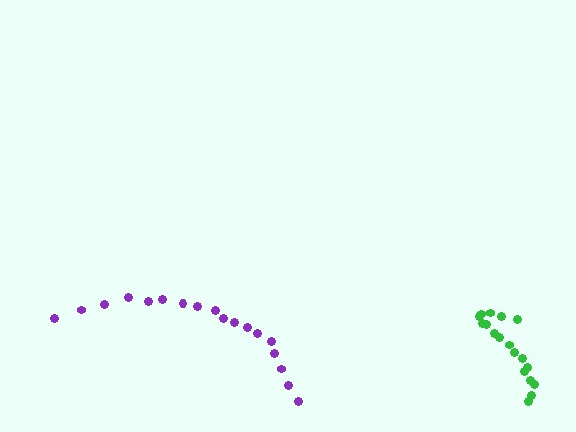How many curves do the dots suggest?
There are 2 distinct paths.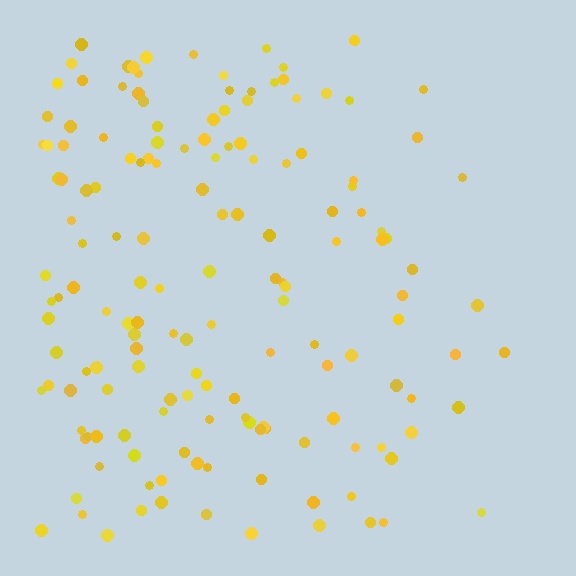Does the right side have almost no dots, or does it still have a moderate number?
Still a moderate number, just noticeably fewer than the left.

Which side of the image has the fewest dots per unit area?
The right.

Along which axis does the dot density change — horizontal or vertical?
Horizontal.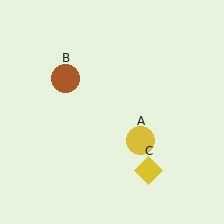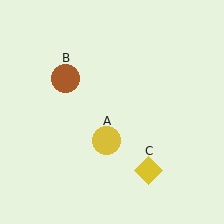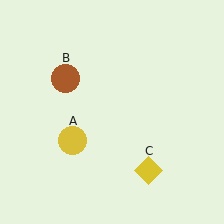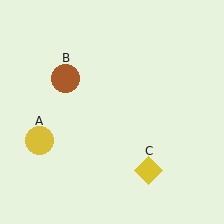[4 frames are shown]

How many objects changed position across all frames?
1 object changed position: yellow circle (object A).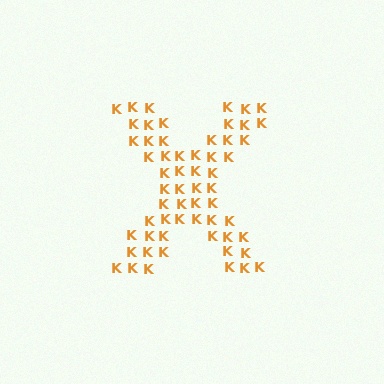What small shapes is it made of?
It is made of small letter K's.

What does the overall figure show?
The overall figure shows the letter X.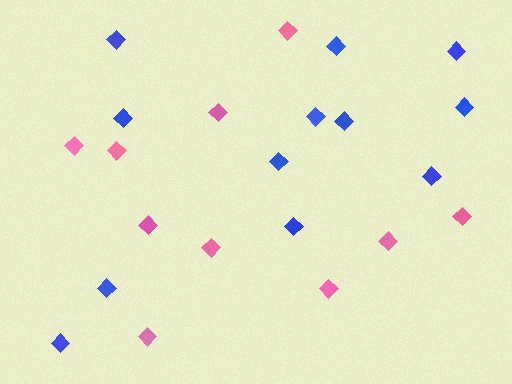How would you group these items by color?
There are 2 groups: one group of blue diamonds (12) and one group of pink diamonds (10).